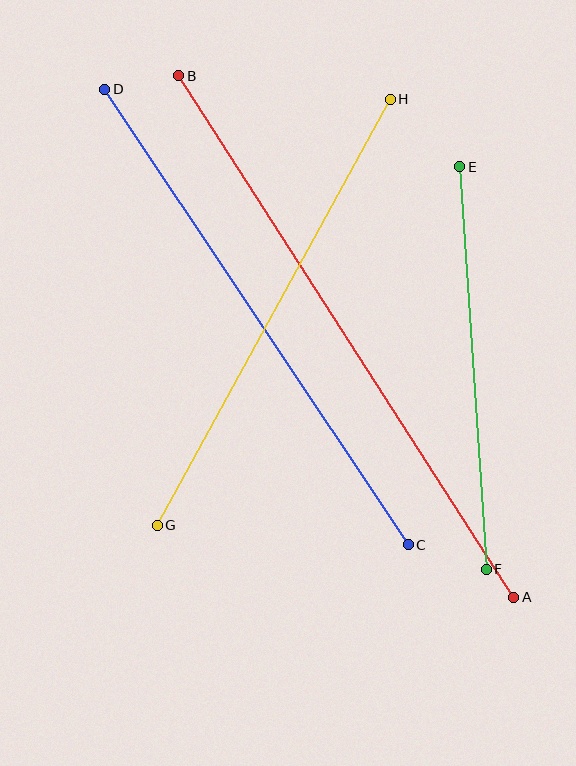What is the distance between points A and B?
The distance is approximately 620 pixels.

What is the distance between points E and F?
The distance is approximately 404 pixels.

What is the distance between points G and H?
The distance is approximately 485 pixels.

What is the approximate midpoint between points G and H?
The midpoint is at approximately (274, 312) pixels.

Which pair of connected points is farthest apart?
Points A and B are farthest apart.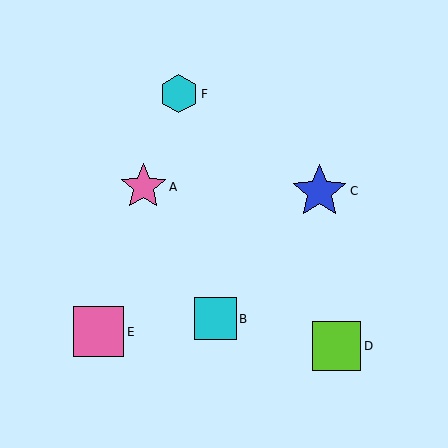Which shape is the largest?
The blue star (labeled C) is the largest.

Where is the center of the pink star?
The center of the pink star is at (143, 187).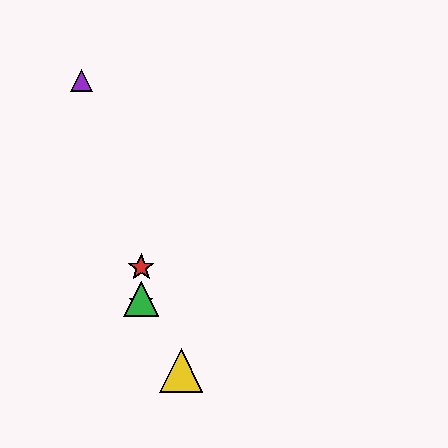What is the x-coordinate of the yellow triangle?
The yellow triangle is at x≈181.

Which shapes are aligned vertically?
The red star, the blue star, the green triangle are aligned vertically.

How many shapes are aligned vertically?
3 shapes (the red star, the blue star, the green triangle) are aligned vertically.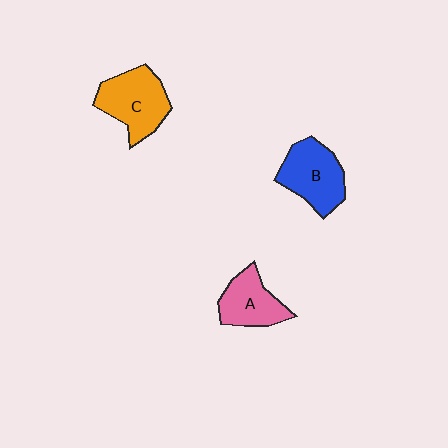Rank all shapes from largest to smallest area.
From largest to smallest: C (orange), B (blue), A (pink).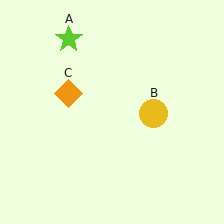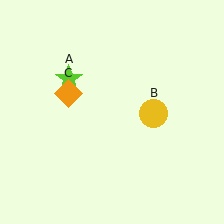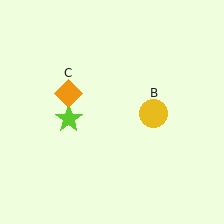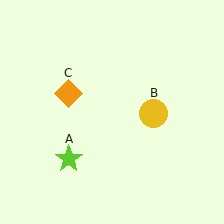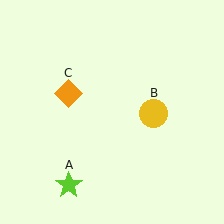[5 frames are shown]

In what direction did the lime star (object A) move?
The lime star (object A) moved down.